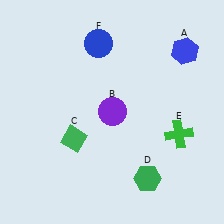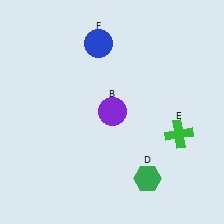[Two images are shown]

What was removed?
The green diamond (C), the blue hexagon (A) were removed in Image 2.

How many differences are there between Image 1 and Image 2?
There are 2 differences between the two images.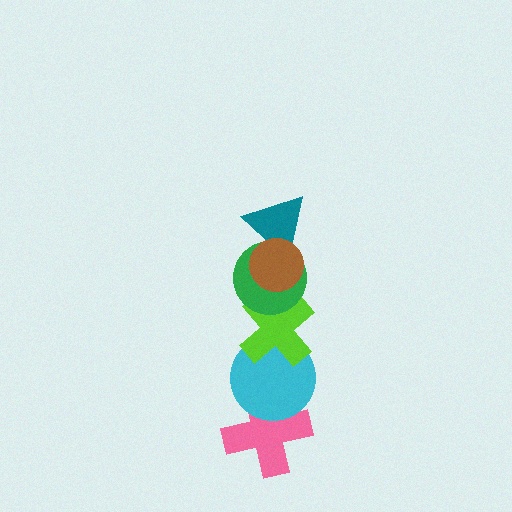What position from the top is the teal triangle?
The teal triangle is 2nd from the top.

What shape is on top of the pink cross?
The cyan circle is on top of the pink cross.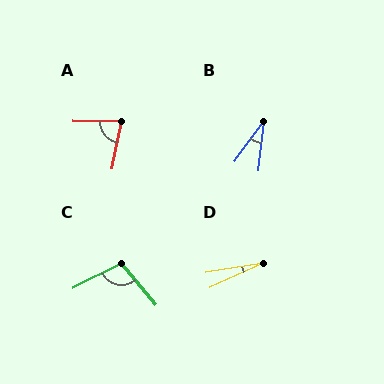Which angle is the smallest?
D, at approximately 15 degrees.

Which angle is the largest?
C, at approximately 104 degrees.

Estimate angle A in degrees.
Approximately 79 degrees.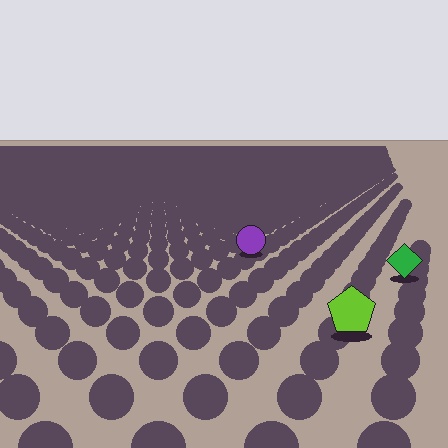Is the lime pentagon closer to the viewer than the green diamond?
Yes. The lime pentagon is closer — you can tell from the texture gradient: the ground texture is coarser near it.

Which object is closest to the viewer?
The lime pentagon is closest. The texture marks near it are larger and more spread out.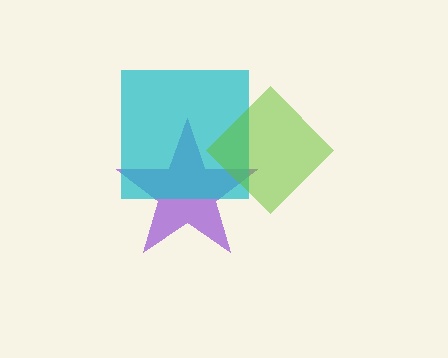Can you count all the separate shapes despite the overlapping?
Yes, there are 3 separate shapes.